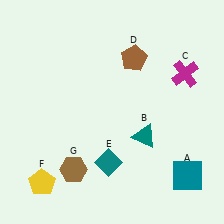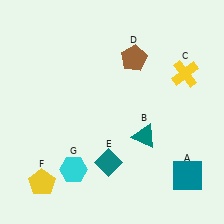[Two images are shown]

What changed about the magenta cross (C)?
In Image 1, C is magenta. In Image 2, it changed to yellow.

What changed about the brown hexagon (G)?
In Image 1, G is brown. In Image 2, it changed to cyan.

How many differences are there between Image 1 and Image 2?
There are 2 differences between the two images.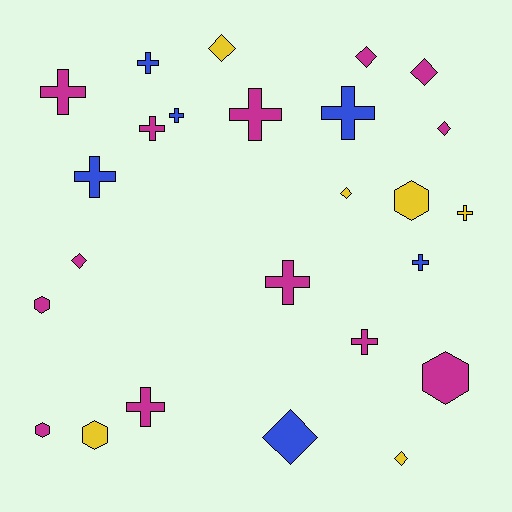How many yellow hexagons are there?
There are 2 yellow hexagons.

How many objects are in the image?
There are 25 objects.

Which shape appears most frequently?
Cross, with 12 objects.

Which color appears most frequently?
Magenta, with 13 objects.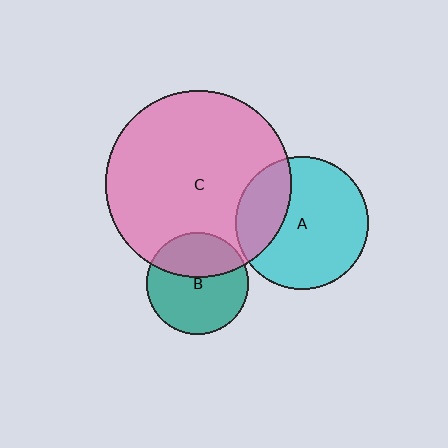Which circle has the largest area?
Circle C (pink).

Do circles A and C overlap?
Yes.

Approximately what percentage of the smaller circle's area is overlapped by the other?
Approximately 30%.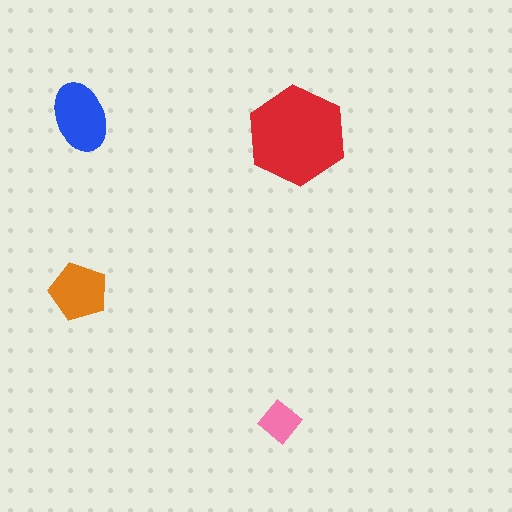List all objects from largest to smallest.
The red hexagon, the blue ellipse, the orange pentagon, the pink diamond.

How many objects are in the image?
There are 4 objects in the image.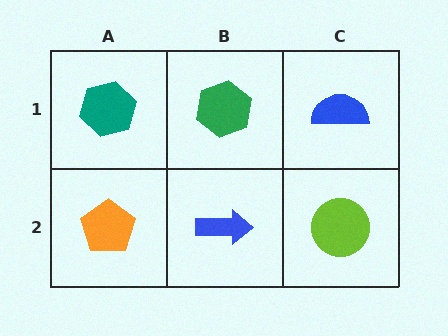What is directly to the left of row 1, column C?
A green hexagon.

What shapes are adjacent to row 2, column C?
A blue semicircle (row 1, column C), a blue arrow (row 2, column B).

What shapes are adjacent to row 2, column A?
A teal hexagon (row 1, column A), a blue arrow (row 2, column B).